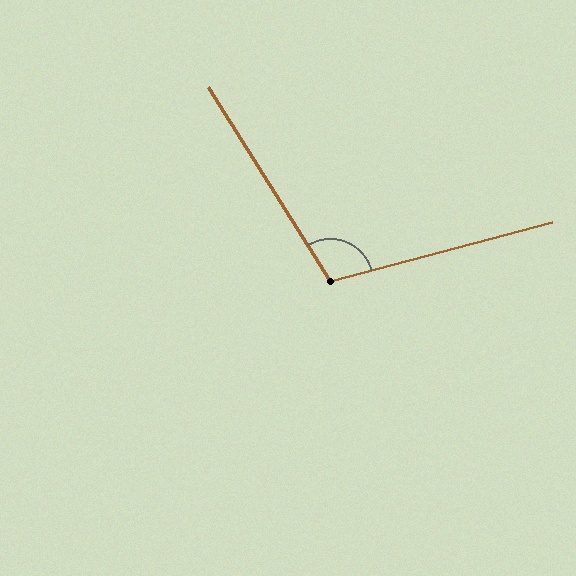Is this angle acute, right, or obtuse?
It is obtuse.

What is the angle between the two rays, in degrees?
Approximately 107 degrees.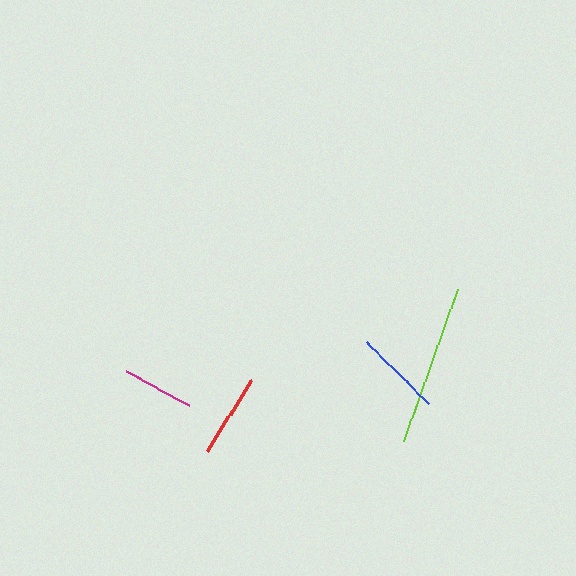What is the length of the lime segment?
The lime segment is approximately 162 pixels long.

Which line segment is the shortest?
The magenta line is the shortest at approximately 72 pixels.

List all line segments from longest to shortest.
From longest to shortest: lime, blue, red, magenta.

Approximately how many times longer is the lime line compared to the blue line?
The lime line is approximately 1.8 times the length of the blue line.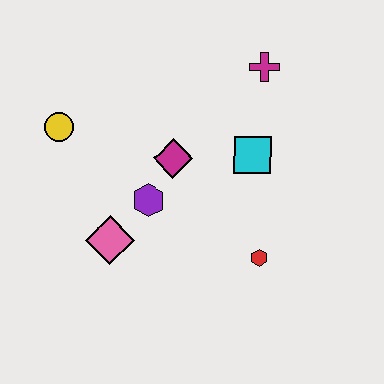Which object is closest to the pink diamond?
The purple hexagon is closest to the pink diamond.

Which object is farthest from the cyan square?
The yellow circle is farthest from the cyan square.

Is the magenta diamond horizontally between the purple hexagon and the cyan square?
Yes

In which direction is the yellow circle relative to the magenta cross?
The yellow circle is to the left of the magenta cross.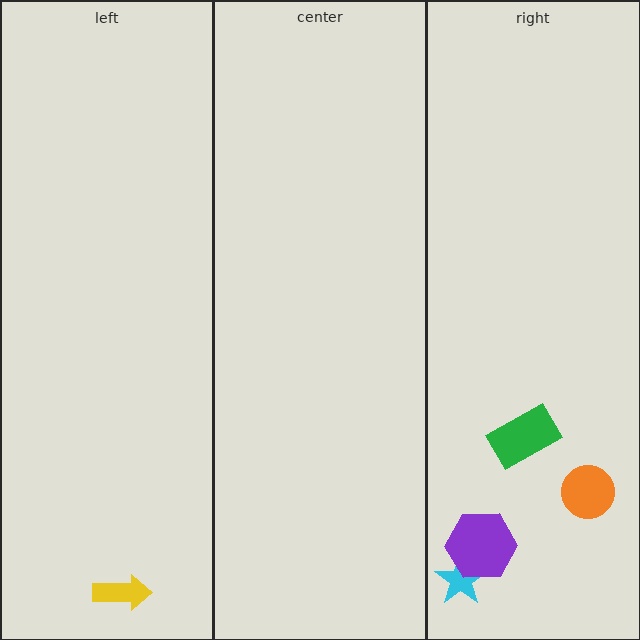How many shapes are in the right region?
4.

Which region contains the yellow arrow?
The left region.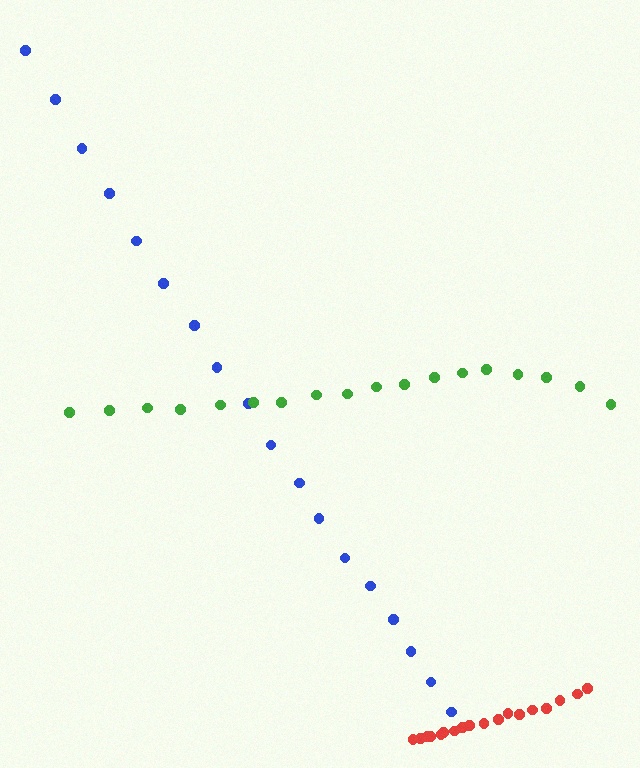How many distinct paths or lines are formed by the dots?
There are 3 distinct paths.